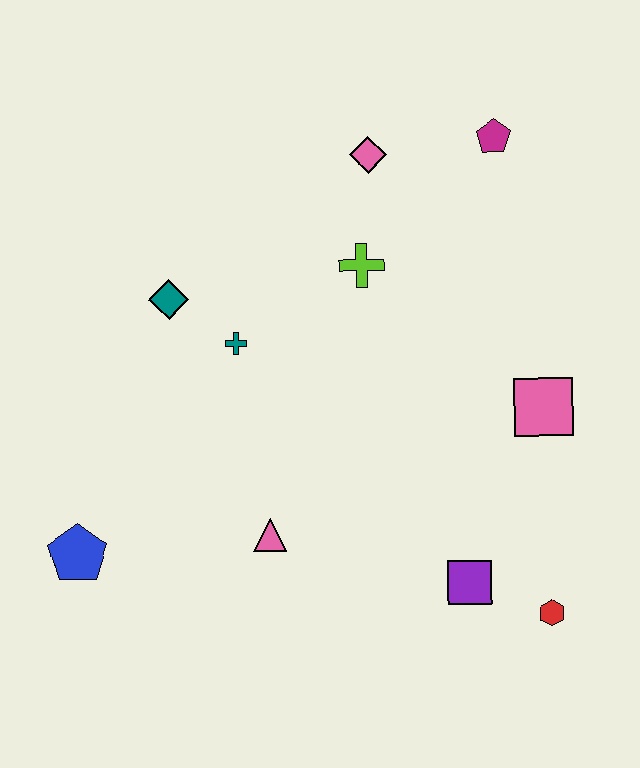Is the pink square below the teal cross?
Yes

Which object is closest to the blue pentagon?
The pink triangle is closest to the blue pentagon.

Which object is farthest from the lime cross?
The blue pentagon is farthest from the lime cross.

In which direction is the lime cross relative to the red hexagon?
The lime cross is above the red hexagon.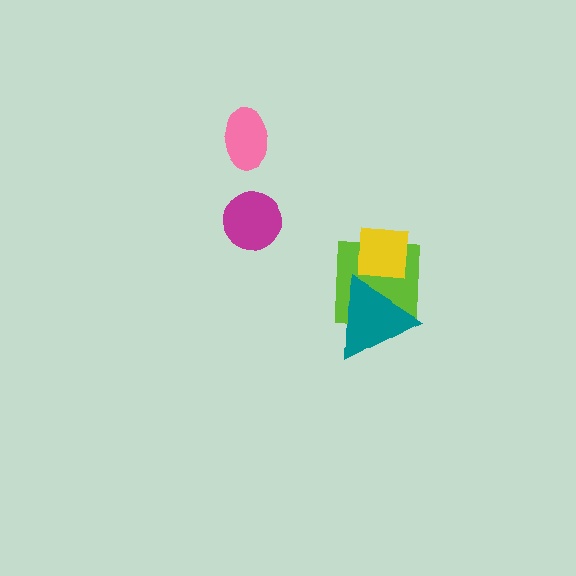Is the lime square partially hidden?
Yes, it is partially covered by another shape.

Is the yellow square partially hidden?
Yes, it is partially covered by another shape.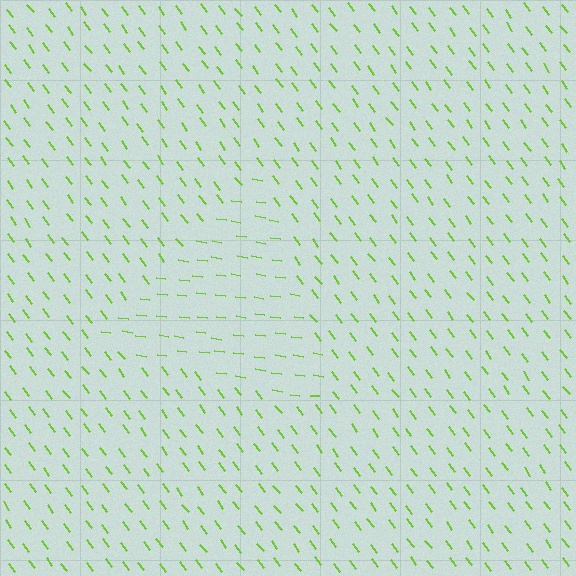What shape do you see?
I see a triangle.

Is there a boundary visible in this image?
Yes, there is a texture boundary formed by a change in line orientation.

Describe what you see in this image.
The image is filled with small lime line segments. A triangle region in the image has lines oriented differently from the surrounding lines, creating a visible texture boundary.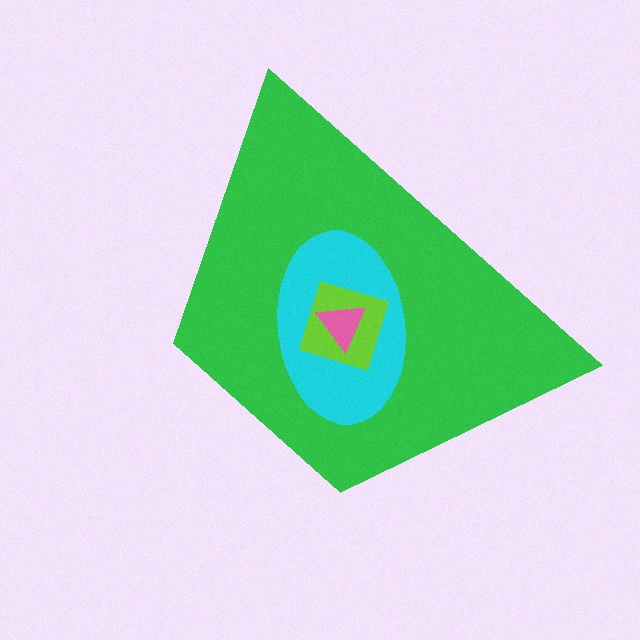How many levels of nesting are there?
4.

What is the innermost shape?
The pink triangle.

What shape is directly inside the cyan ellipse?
The lime square.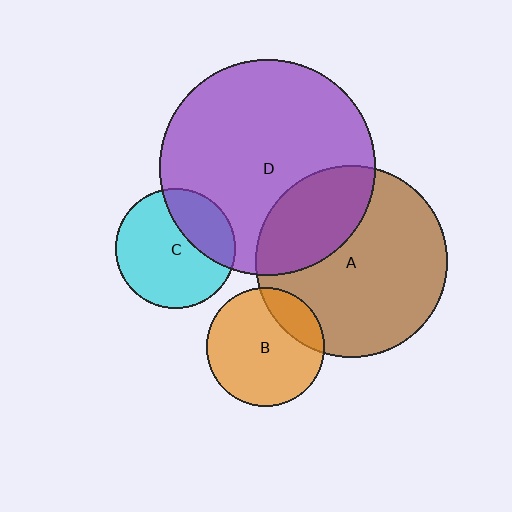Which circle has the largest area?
Circle D (purple).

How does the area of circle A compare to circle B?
Approximately 2.6 times.